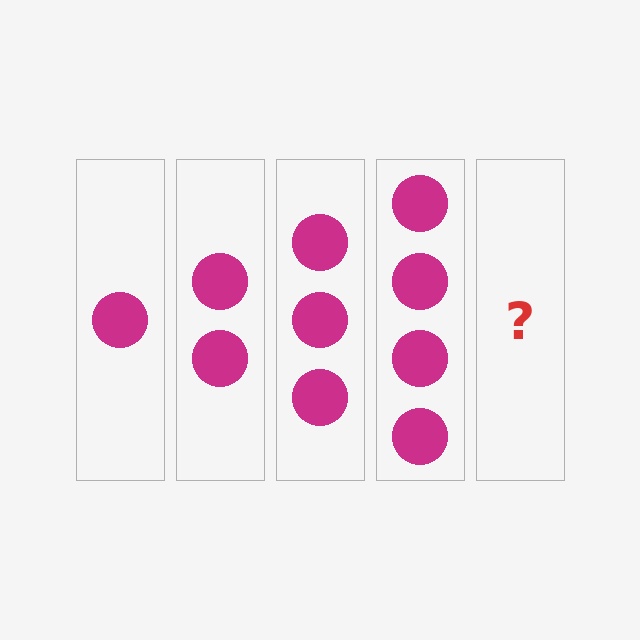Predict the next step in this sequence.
The next step is 5 circles.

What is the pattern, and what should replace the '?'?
The pattern is that each step adds one more circle. The '?' should be 5 circles.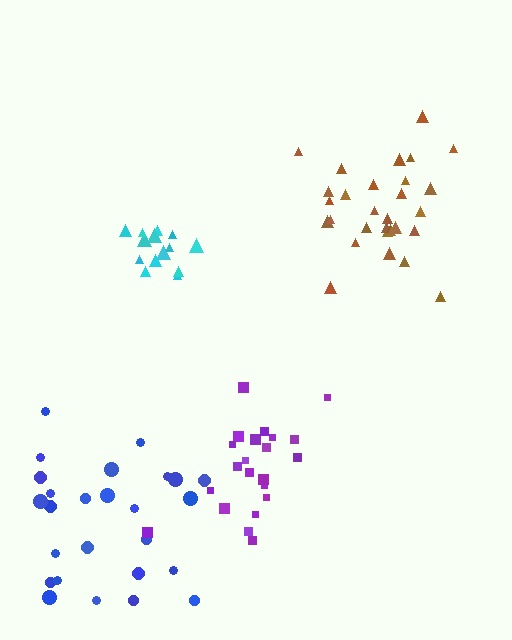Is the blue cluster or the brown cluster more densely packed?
Brown.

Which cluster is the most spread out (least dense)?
Blue.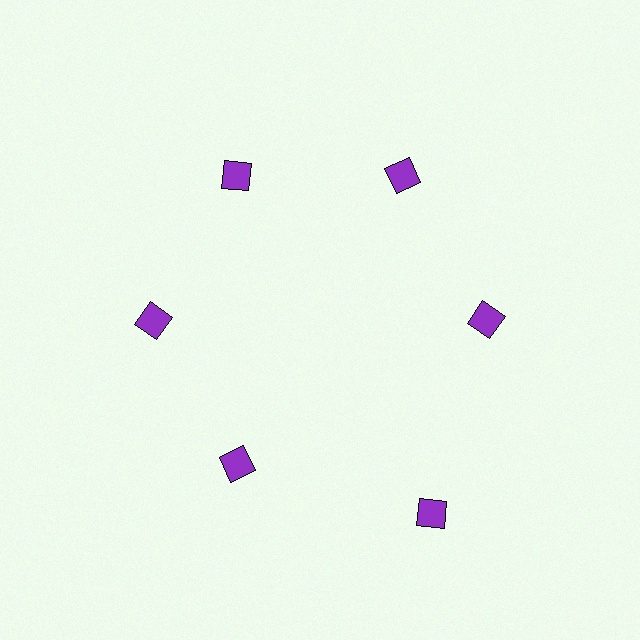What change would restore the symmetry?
The symmetry would be restored by moving it inward, back onto the ring so that all 6 diamonds sit at equal angles and equal distance from the center.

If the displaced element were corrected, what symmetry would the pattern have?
It would have 6-fold rotational symmetry — the pattern would map onto itself every 60 degrees.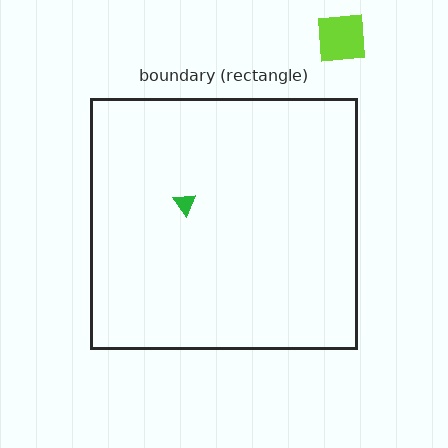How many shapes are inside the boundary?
1 inside, 2 outside.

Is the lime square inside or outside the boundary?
Outside.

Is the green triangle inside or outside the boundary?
Inside.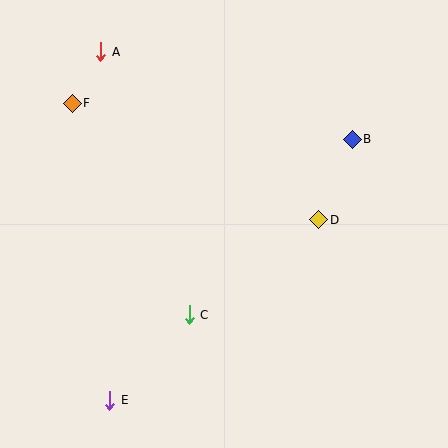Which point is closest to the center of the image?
Point D at (319, 220) is closest to the center.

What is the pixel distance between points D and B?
The distance between D and B is 87 pixels.